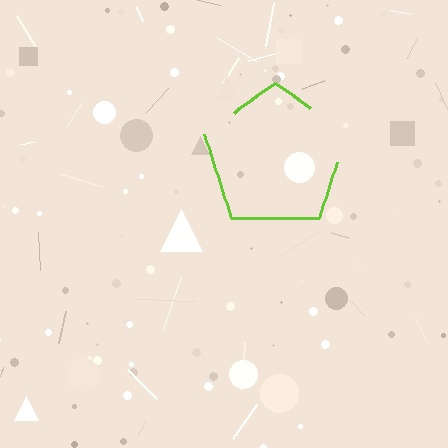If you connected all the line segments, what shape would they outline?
They would outline a pentagon.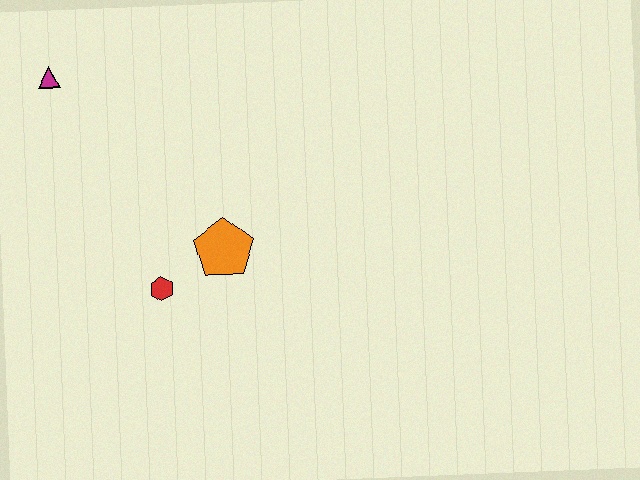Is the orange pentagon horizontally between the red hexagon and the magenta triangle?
No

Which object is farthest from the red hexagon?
The magenta triangle is farthest from the red hexagon.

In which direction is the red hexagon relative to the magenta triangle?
The red hexagon is below the magenta triangle.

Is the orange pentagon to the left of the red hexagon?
No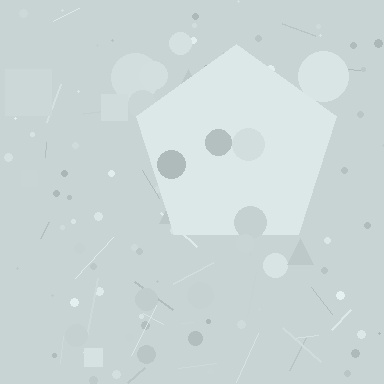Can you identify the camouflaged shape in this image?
The camouflaged shape is a pentagon.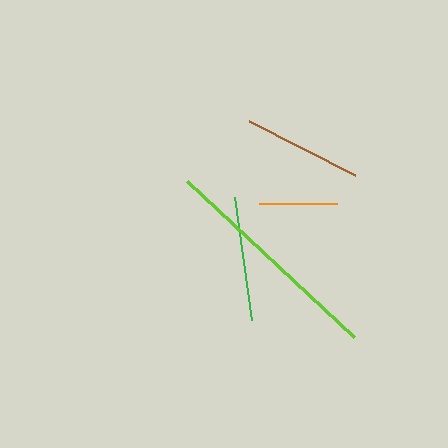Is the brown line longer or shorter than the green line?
The green line is longer than the brown line.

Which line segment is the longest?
The lime line is the longest at approximately 229 pixels.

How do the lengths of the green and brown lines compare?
The green and brown lines are approximately the same length.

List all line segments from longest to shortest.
From longest to shortest: lime, green, brown, orange.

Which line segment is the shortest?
The orange line is the shortest at approximately 77 pixels.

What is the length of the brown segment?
The brown segment is approximately 119 pixels long.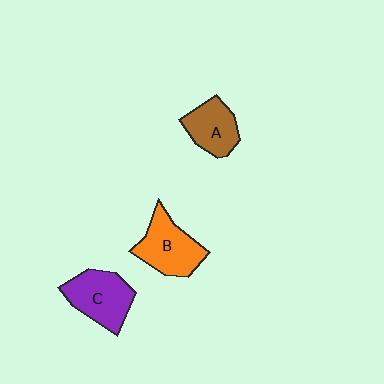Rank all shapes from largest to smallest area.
From largest to smallest: C (purple), B (orange), A (brown).